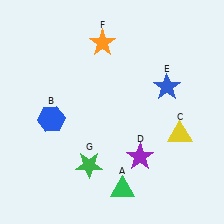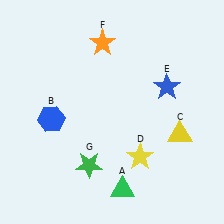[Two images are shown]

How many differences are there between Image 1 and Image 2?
There is 1 difference between the two images.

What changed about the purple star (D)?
In Image 1, D is purple. In Image 2, it changed to yellow.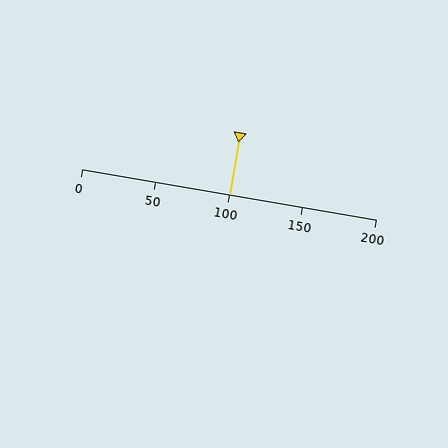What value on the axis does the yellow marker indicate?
The marker indicates approximately 100.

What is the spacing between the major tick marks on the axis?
The major ticks are spaced 50 apart.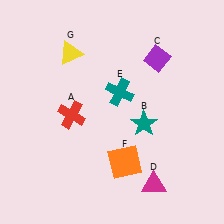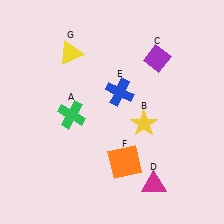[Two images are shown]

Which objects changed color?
A changed from red to green. B changed from teal to yellow. E changed from teal to blue.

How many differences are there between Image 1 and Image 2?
There are 3 differences between the two images.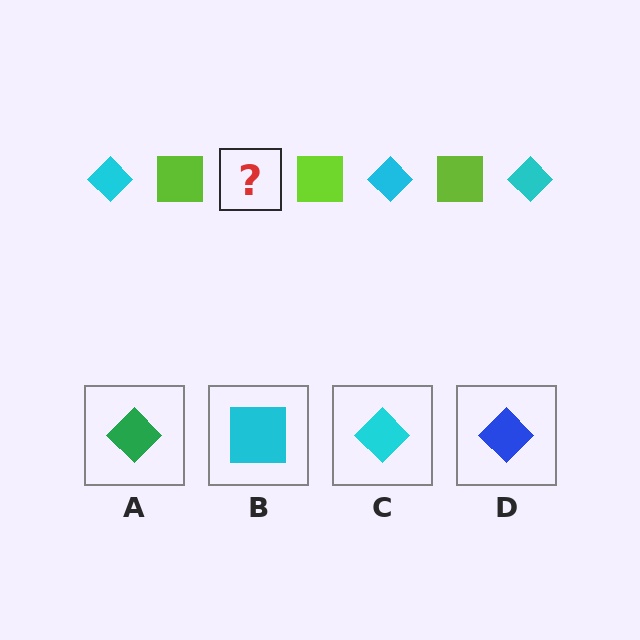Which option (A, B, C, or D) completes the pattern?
C.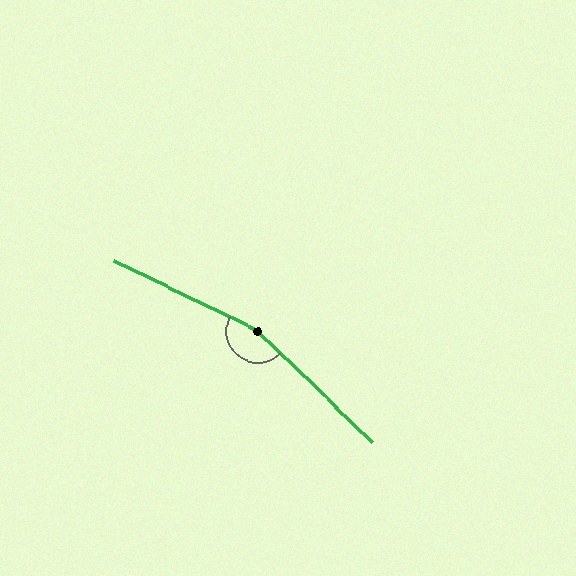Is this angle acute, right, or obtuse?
It is obtuse.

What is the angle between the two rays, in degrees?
Approximately 162 degrees.